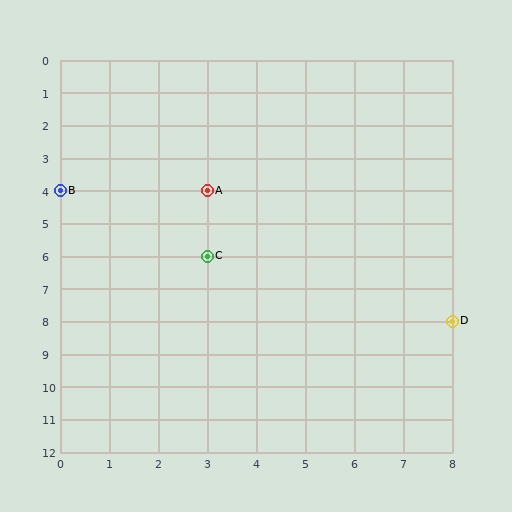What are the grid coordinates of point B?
Point B is at grid coordinates (0, 4).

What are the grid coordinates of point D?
Point D is at grid coordinates (8, 8).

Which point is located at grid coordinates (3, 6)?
Point C is at (3, 6).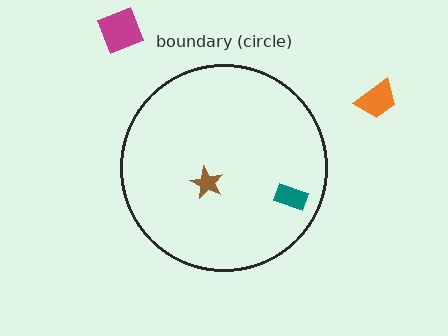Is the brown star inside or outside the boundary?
Inside.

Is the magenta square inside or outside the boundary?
Outside.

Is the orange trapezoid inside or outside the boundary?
Outside.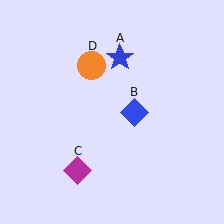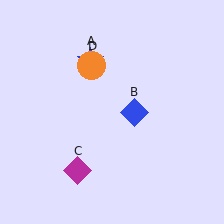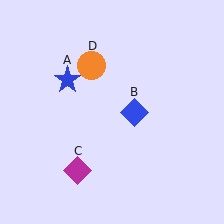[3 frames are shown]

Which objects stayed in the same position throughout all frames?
Blue diamond (object B) and magenta diamond (object C) and orange circle (object D) remained stationary.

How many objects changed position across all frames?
1 object changed position: blue star (object A).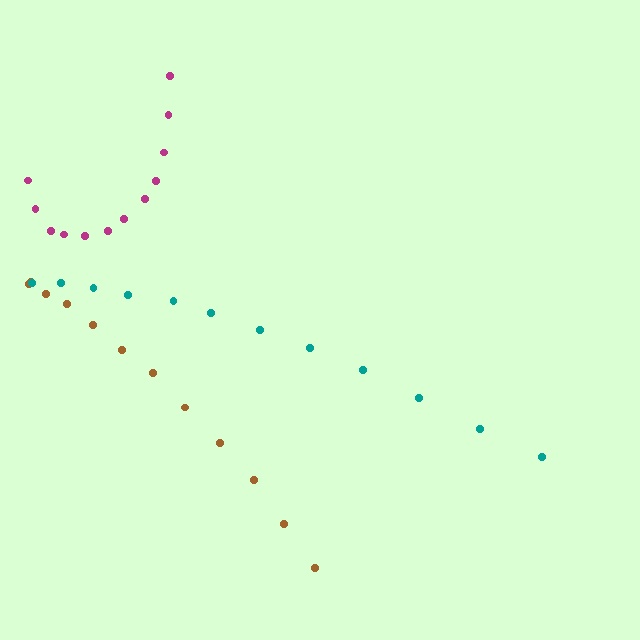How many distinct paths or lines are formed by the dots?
There are 3 distinct paths.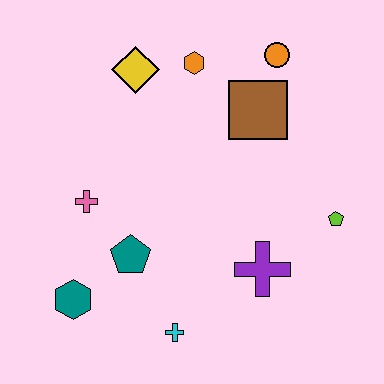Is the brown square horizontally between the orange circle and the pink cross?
Yes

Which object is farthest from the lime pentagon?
The teal hexagon is farthest from the lime pentagon.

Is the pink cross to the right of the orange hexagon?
No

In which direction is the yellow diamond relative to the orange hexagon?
The yellow diamond is to the left of the orange hexagon.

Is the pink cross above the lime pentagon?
Yes